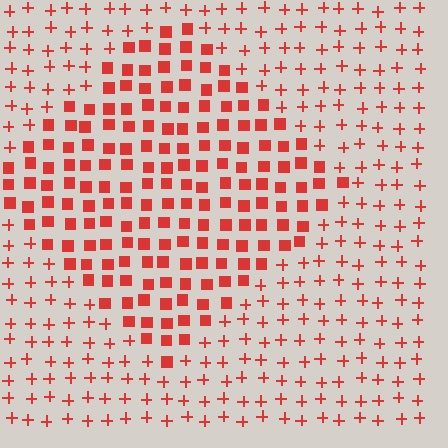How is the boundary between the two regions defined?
The boundary is defined by a change in element shape: squares inside vs. plus signs outside. All elements share the same color and spacing.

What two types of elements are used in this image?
The image uses squares inside the diamond region and plus signs outside it.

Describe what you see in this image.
The image is filled with small red elements arranged in a uniform grid. A diamond-shaped region contains squares, while the surrounding area contains plus signs. The boundary is defined purely by the change in element shape.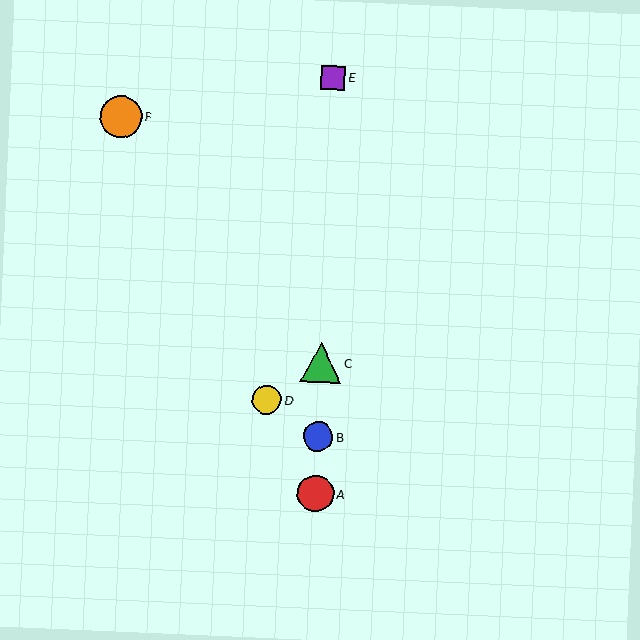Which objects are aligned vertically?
Objects A, B, C, E are aligned vertically.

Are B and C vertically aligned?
Yes, both are at x≈318.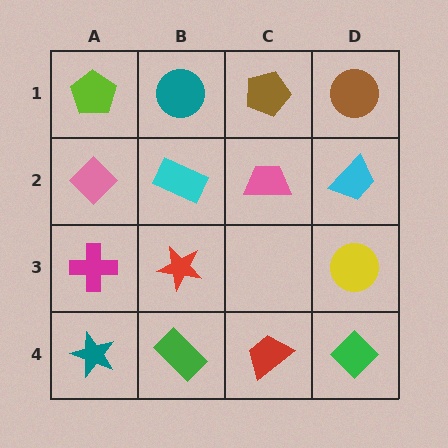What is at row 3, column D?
A yellow circle.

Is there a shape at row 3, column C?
No, that cell is empty.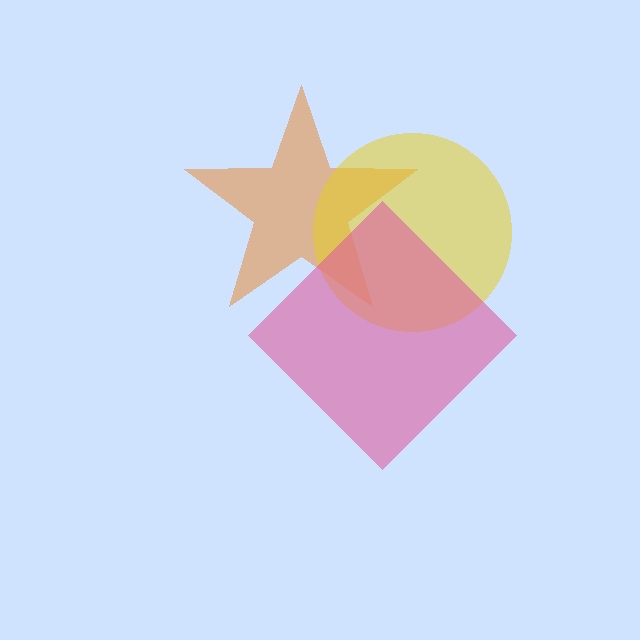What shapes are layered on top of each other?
The layered shapes are: an orange star, a yellow circle, a pink diamond.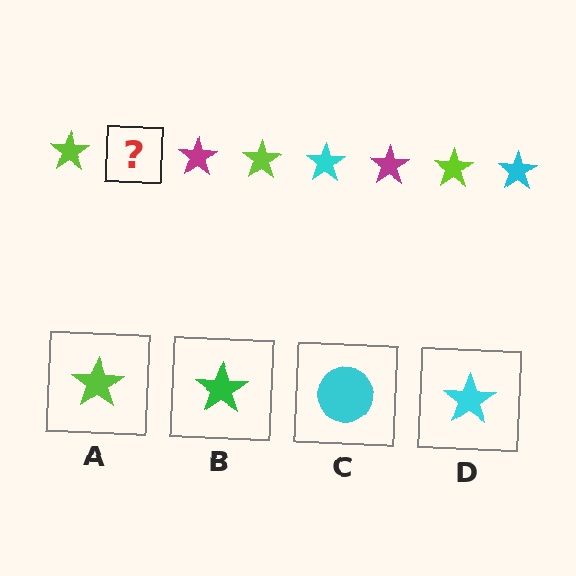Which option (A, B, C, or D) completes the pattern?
D.